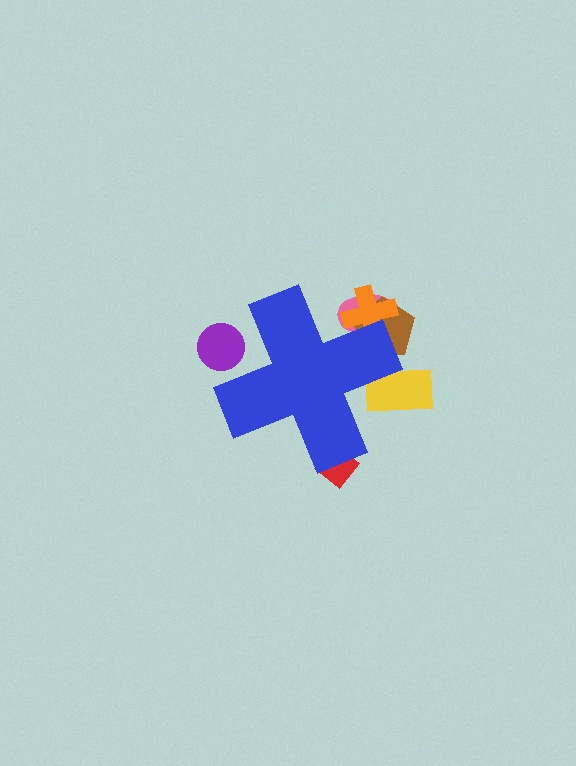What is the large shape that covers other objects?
A blue cross.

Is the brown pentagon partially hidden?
Yes, the brown pentagon is partially hidden behind the blue cross.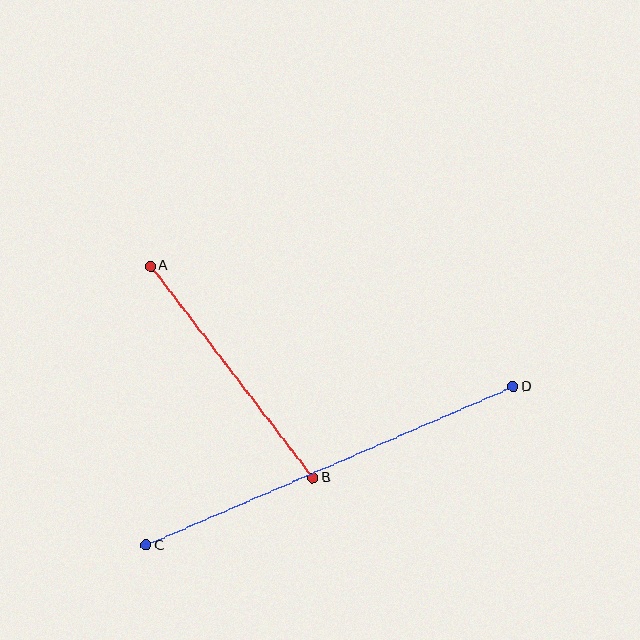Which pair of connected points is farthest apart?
Points C and D are farthest apart.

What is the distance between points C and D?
The distance is approximately 400 pixels.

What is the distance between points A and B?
The distance is approximately 267 pixels.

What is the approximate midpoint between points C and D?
The midpoint is at approximately (329, 466) pixels.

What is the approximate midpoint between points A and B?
The midpoint is at approximately (232, 372) pixels.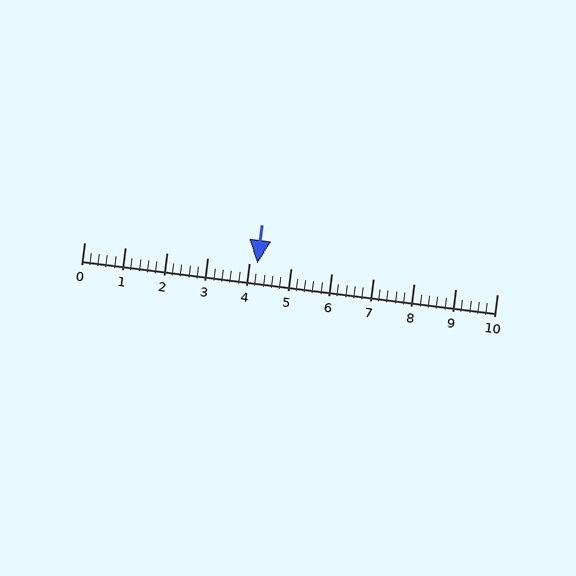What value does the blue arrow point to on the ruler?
The blue arrow points to approximately 4.2.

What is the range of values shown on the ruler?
The ruler shows values from 0 to 10.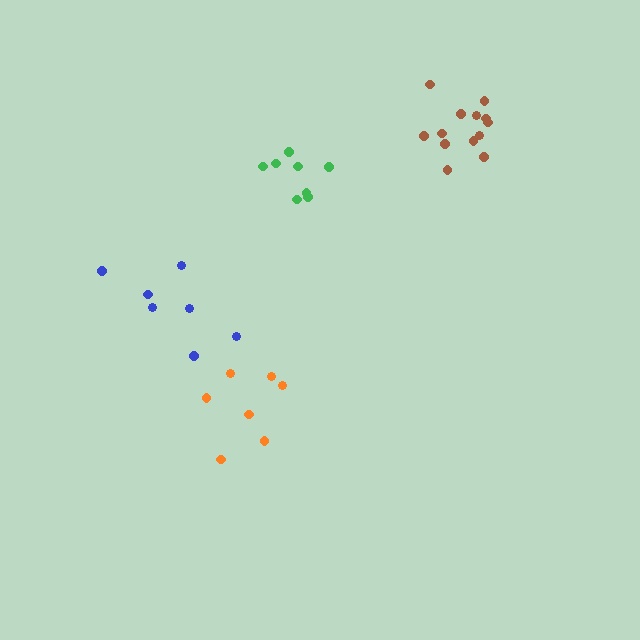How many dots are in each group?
Group 1: 7 dots, Group 2: 13 dots, Group 3: 8 dots, Group 4: 7 dots (35 total).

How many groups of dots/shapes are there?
There are 4 groups.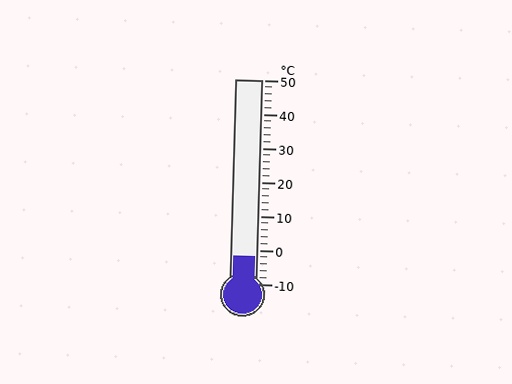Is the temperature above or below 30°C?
The temperature is below 30°C.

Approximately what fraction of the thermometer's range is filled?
The thermometer is filled to approximately 15% of its range.